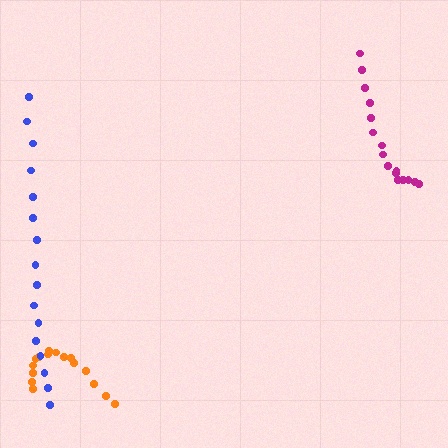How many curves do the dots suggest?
There are 3 distinct paths.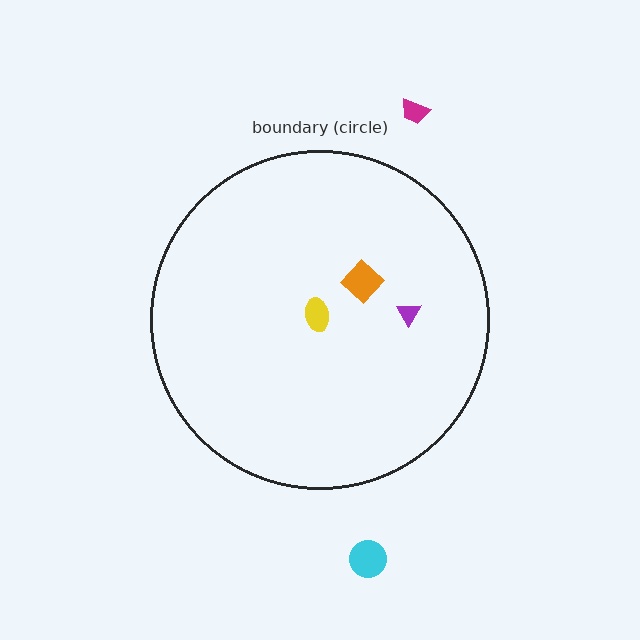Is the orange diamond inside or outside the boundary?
Inside.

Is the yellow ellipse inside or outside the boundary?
Inside.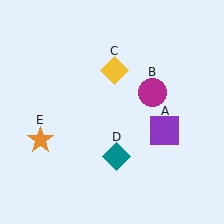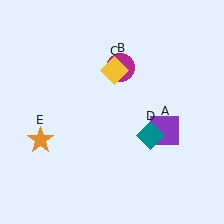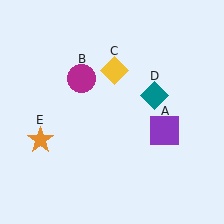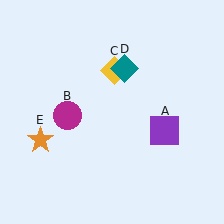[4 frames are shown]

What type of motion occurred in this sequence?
The magenta circle (object B), teal diamond (object D) rotated counterclockwise around the center of the scene.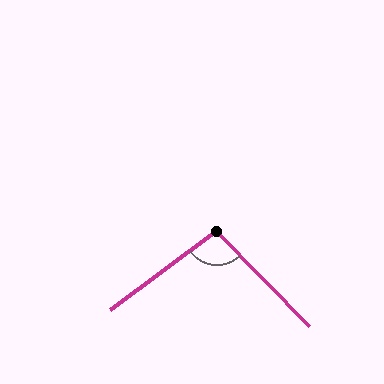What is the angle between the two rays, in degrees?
Approximately 98 degrees.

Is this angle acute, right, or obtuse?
It is obtuse.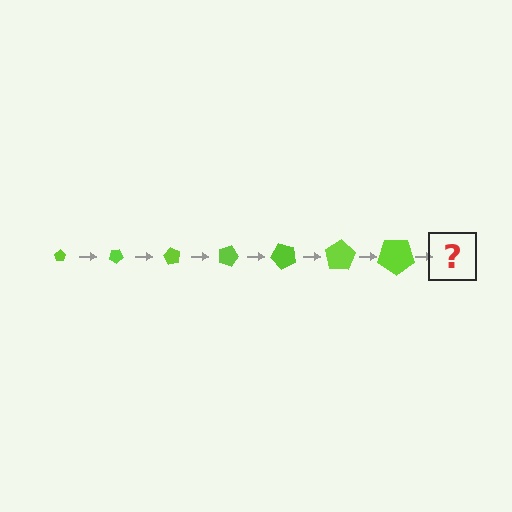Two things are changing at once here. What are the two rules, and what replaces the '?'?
The two rules are that the pentagon grows larger each step and it rotates 30 degrees each step. The '?' should be a pentagon, larger than the previous one and rotated 210 degrees from the start.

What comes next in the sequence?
The next element should be a pentagon, larger than the previous one and rotated 210 degrees from the start.